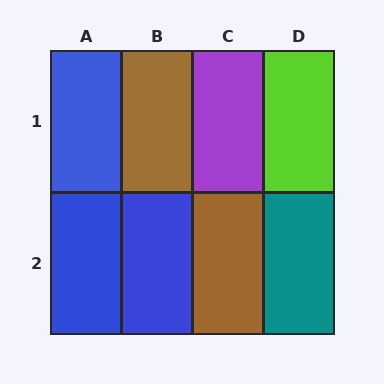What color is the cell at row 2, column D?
Teal.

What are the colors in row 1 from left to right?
Blue, brown, purple, lime.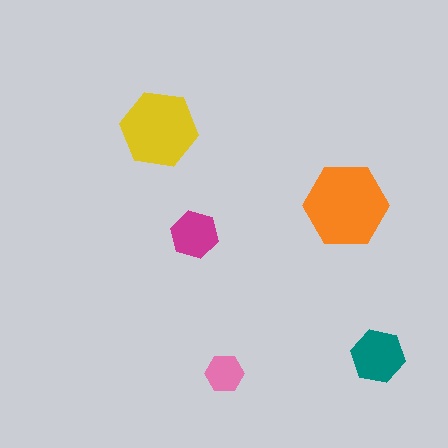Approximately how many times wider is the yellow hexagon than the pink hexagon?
About 2 times wider.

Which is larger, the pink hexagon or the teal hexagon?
The teal one.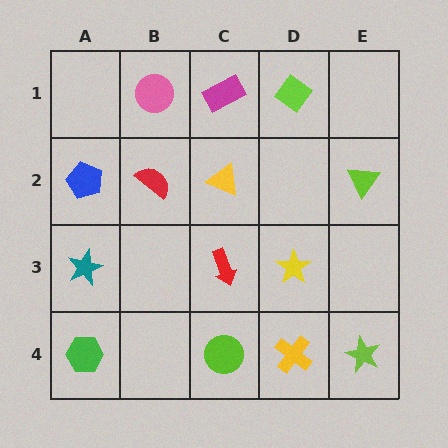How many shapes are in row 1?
3 shapes.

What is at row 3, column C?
A red arrow.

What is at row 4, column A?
A green hexagon.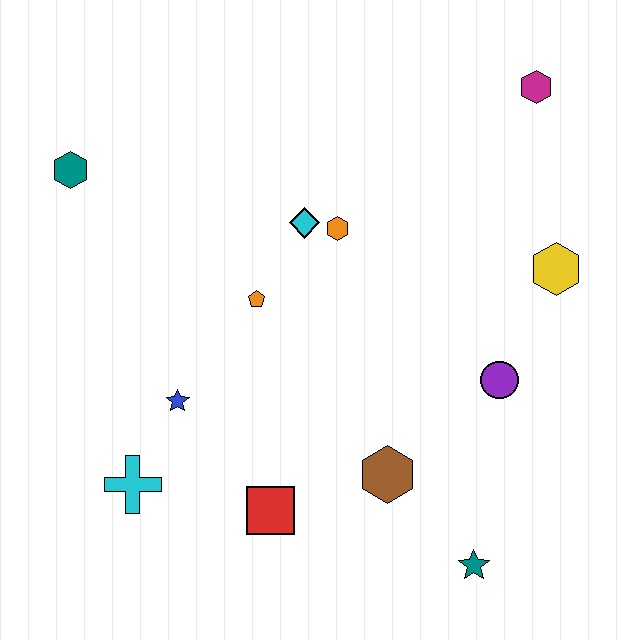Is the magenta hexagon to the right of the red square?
Yes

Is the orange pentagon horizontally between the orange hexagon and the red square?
No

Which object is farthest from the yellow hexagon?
The teal hexagon is farthest from the yellow hexagon.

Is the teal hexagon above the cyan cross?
Yes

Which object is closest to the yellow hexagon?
The purple circle is closest to the yellow hexagon.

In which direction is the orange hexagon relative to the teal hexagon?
The orange hexagon is to the right of the teal hexagon.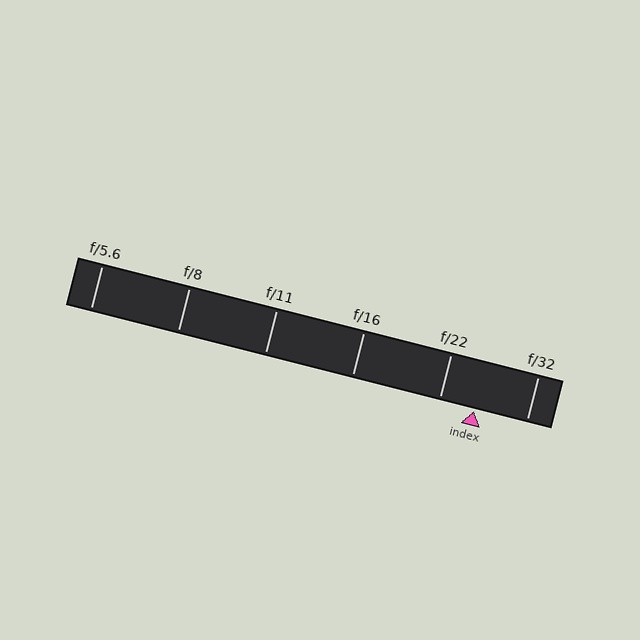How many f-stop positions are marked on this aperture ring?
There are 6 f-stop positions marked.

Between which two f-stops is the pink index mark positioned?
The index mark is between f/22 and f/32.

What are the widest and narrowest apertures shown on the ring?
The widest aperture shown is f/5.6 and the narrowest is f/32.